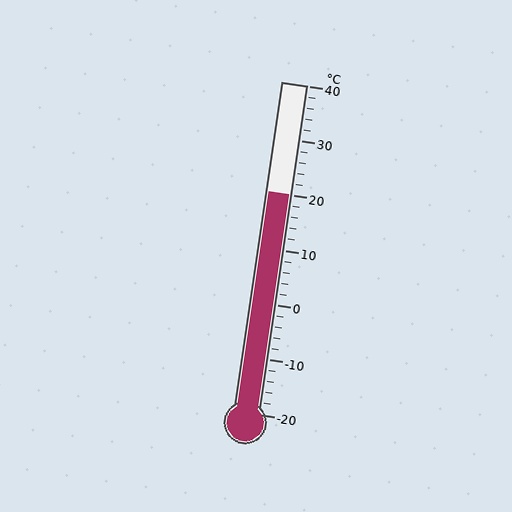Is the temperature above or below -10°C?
The temperature is above -10°C.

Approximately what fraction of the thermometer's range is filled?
The thermometer is filled to approximately 65% of its range.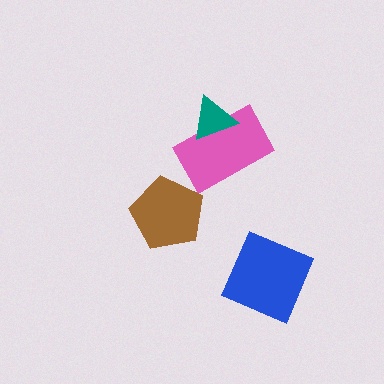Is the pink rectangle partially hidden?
Yes, it is partially covered by another shape.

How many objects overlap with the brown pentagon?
0 objects overlap with the brown pentagon.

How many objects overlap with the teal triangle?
1 object overlaps with the teal triangle.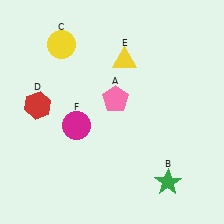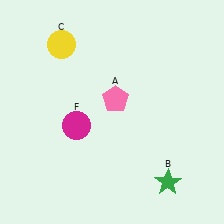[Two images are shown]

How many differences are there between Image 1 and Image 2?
There are 2 differences between the two images.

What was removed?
The red hexagon (D), the yellow triangle (E) were removed in Image 2.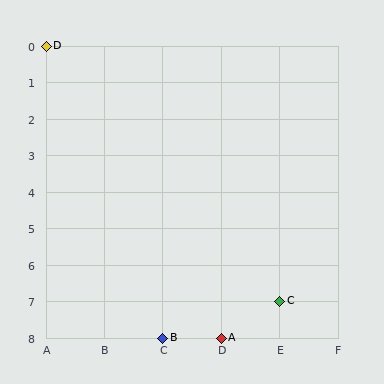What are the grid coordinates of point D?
Point D is at grid coordinates (A, 0).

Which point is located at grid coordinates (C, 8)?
Point B is at (C, 8).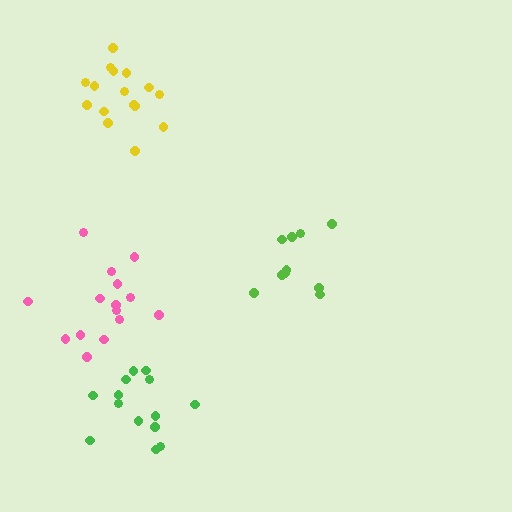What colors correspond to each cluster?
The clusters are colored: green, pink, lime, yellow.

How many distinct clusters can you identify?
There are 4 distinct clusters.